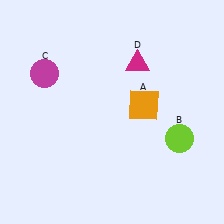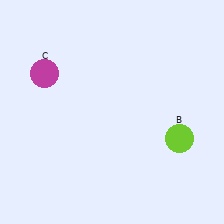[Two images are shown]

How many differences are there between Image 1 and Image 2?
There are 2 differences between the two images.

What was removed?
The magenta triangle (D), the orange square (A) were removed in Image 2.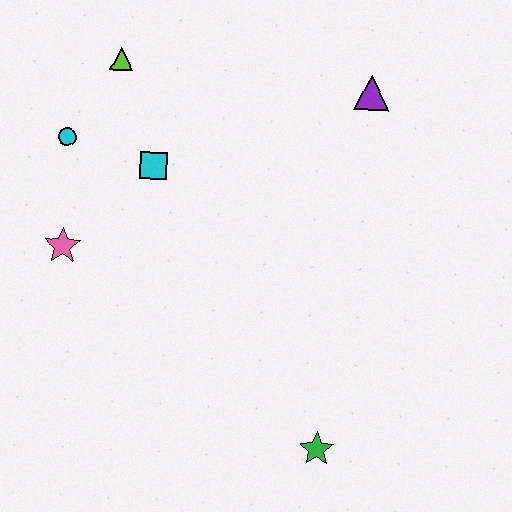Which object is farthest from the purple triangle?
The green star is farthest from the purple triangle.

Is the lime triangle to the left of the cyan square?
Yes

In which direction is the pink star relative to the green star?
The pink star is to the left of the green star.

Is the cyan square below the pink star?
No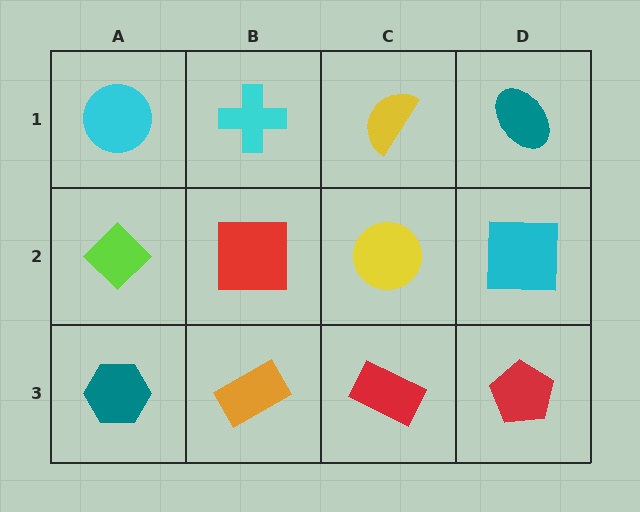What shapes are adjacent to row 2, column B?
A cyan cross (row 1, column B), an orange rectangle (row 3, column B), a lime diamond (row 2, column A), a yellow circle (row 2, column C).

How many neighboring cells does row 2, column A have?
3.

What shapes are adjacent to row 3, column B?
A red square (row 2, column B), a teal hexagon (row 3, column A), a red rectangle (row 3, column C).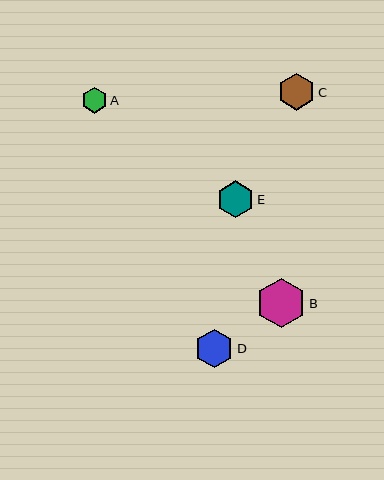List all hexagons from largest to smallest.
From largest to smallest: B, D, E, C, A.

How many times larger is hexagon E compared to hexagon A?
Hexagon E is approximately 1.4 times the size of hexagon A.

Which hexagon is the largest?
Hexagon B is the largest with a size of approximately 50 pixels.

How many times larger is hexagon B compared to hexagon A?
Hexagon B is approximately 1.9 times the size of hexagon A.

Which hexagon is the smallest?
Hexagon A is the smallest with a size of approximately 26 pixels.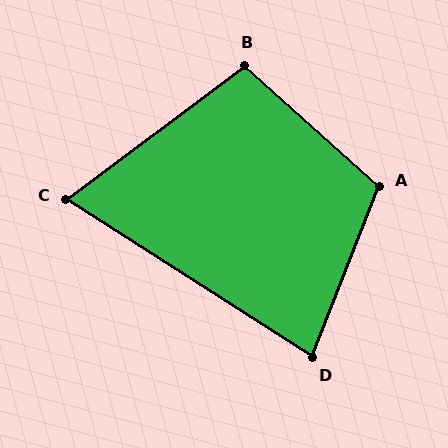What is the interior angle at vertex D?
Approximately 79 degrees (acute).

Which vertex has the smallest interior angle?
C, at approximately 70 degrees.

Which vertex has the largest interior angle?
A, at approximately 110 degrees.